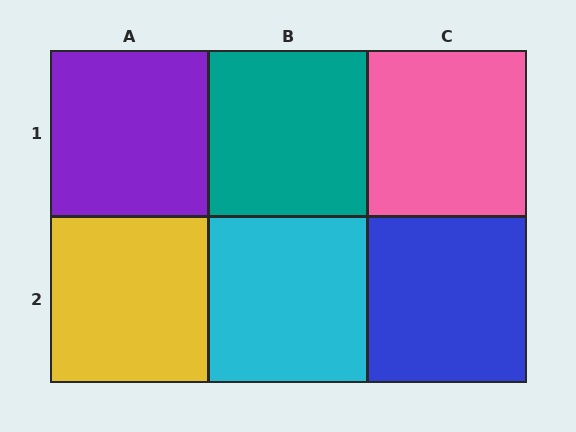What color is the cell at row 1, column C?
Pink.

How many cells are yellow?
1 cell is yellow.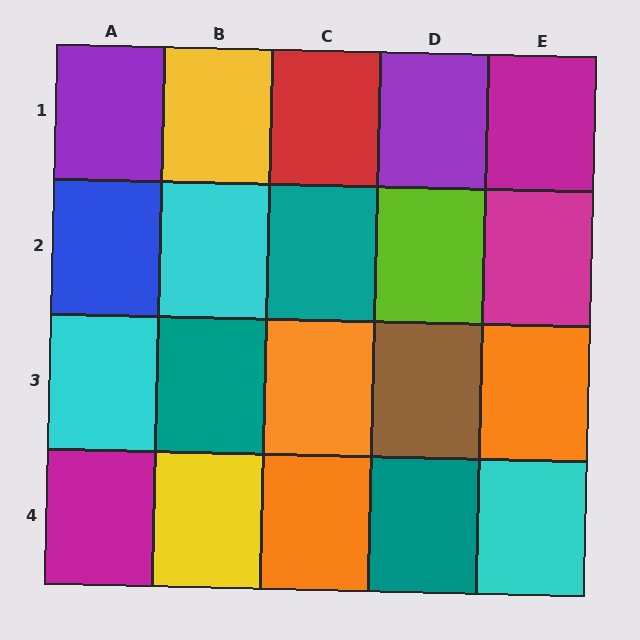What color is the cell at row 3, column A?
Cyan.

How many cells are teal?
3 cells are teal.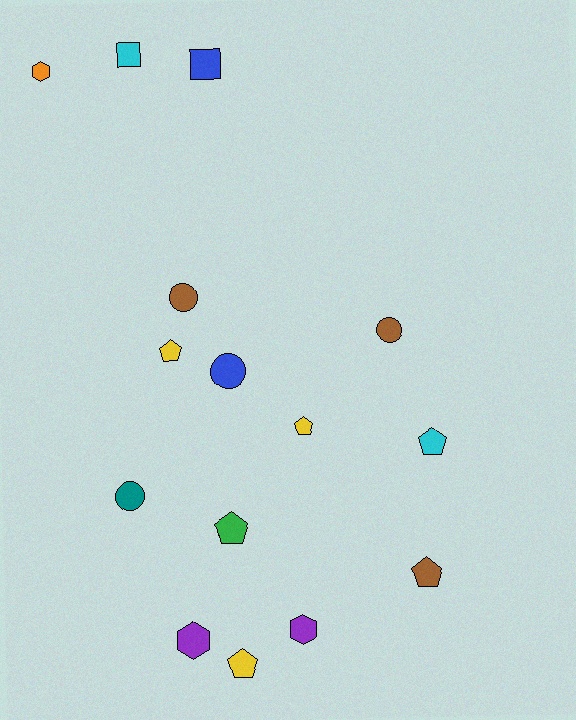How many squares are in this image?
There are 2 squares.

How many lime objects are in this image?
There are no lime objects.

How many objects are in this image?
There are 15 objects.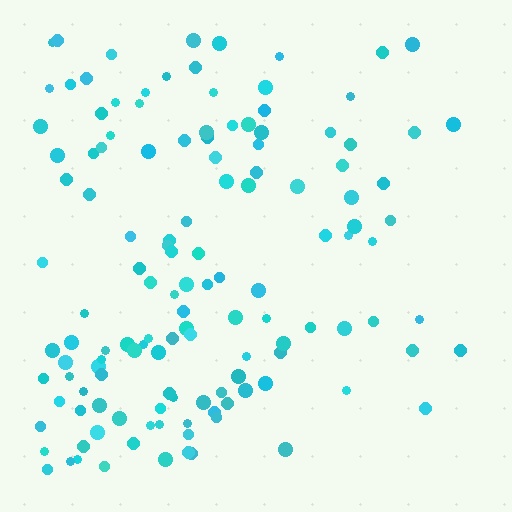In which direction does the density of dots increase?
From right to left, with the left side densest.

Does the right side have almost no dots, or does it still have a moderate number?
Still a moderate number, just noticeably fewer than the left.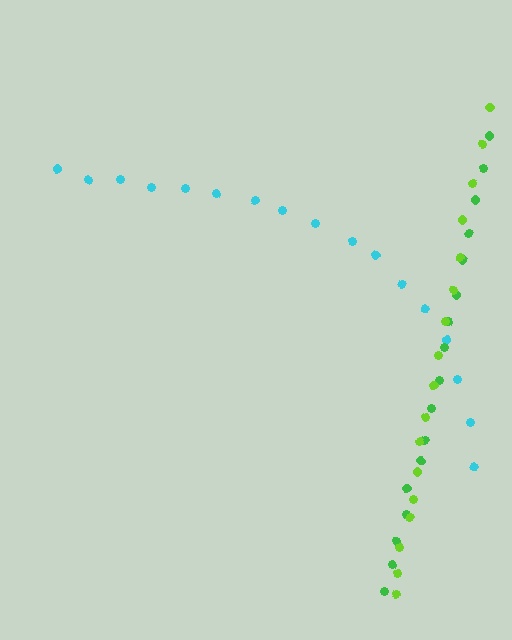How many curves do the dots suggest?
There are 3 distinct paths.